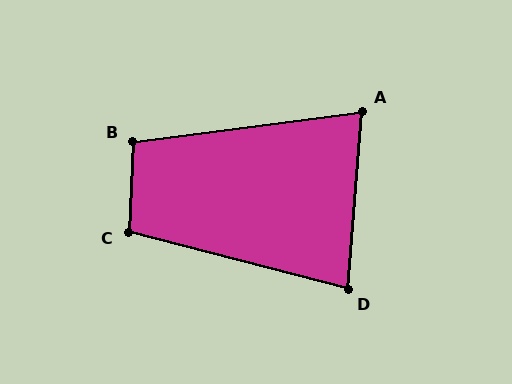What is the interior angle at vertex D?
Approximately 80 degrees (acute).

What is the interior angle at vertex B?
Approximately 100 degrees (obtuse).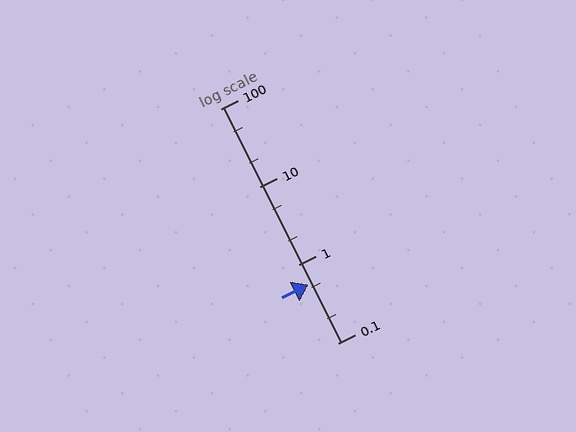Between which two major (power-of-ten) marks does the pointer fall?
The pointer is between 0.1 and 1.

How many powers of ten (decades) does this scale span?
The scale spans 3 decades, from 0.1 to 100.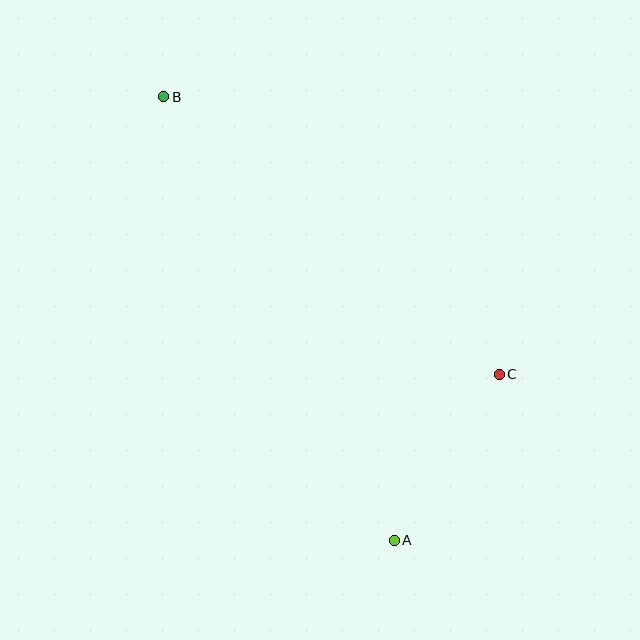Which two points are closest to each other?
Points A and C are closest to each other.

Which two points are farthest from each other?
Points A and B are farthest from each other.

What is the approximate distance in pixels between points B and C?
The distance between B and C is approximately 435 pixels.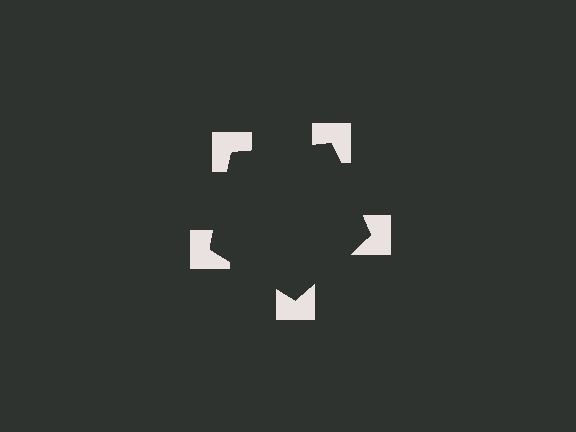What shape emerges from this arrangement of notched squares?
An illusory pentagon — its edges are inferred from the aligned wedge cuts in the notched squares, not physically drawn.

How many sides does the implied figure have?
5 sides.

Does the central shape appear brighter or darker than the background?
It typically appears slightly darker than the background, even though no actual brightness change is drawn.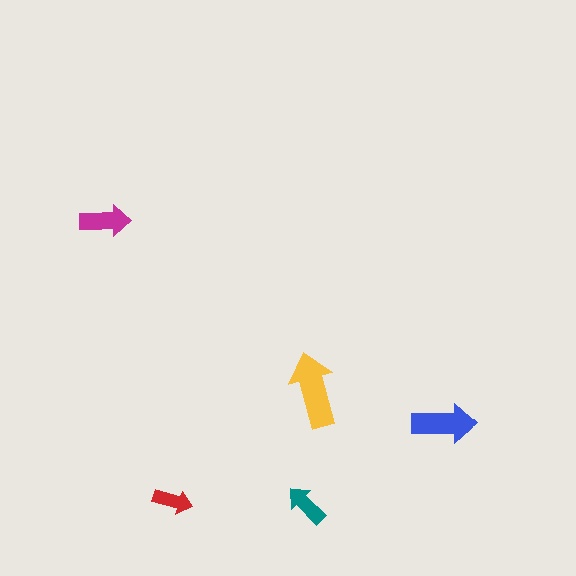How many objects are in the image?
There are 5 objects in the image.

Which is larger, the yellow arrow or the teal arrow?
The yellow one.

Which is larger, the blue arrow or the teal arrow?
The blue one.